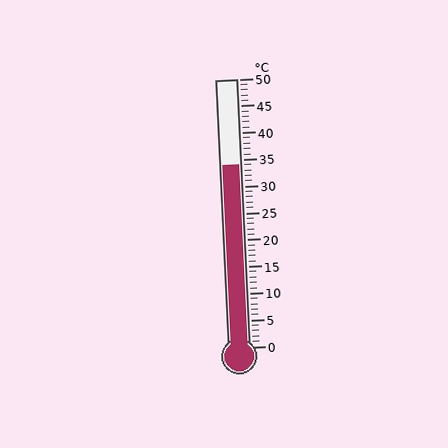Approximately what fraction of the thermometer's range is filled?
The thermometer is filled to approximately 70% of its range.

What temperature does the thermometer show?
The thermometer shows approximately 34°C.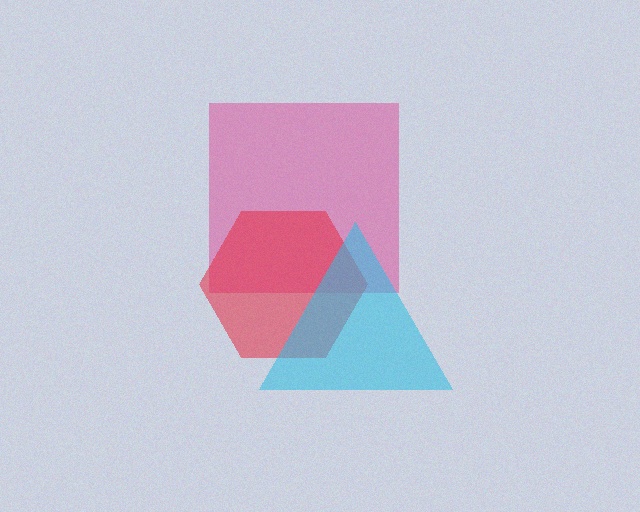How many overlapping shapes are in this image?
There are 3 overlapping shapes in the image.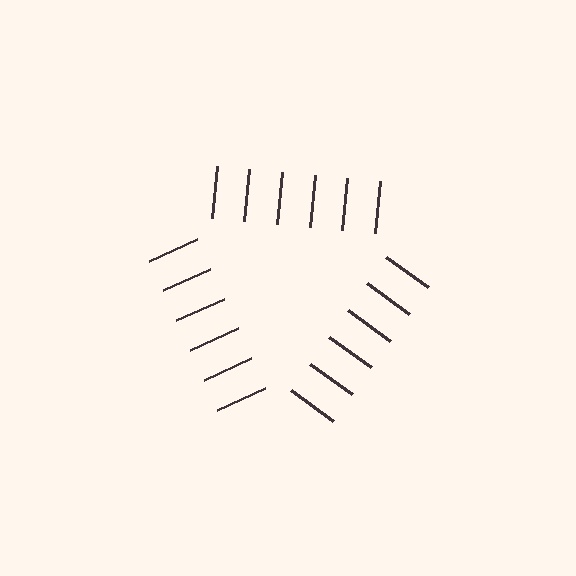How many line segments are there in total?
18 — 6 along each of the 3 edges.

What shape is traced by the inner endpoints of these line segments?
An illusory triangle — the line segments terminate on its edges but no continuous stroke is drawn.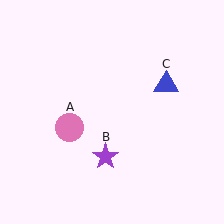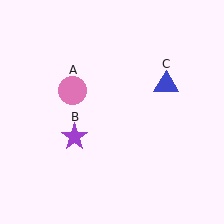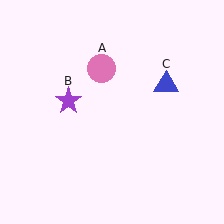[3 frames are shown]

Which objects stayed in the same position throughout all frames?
Blue triangle (object C) remained stationary.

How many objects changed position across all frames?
2 objects changed position: pink circle (object A), purple star (object B).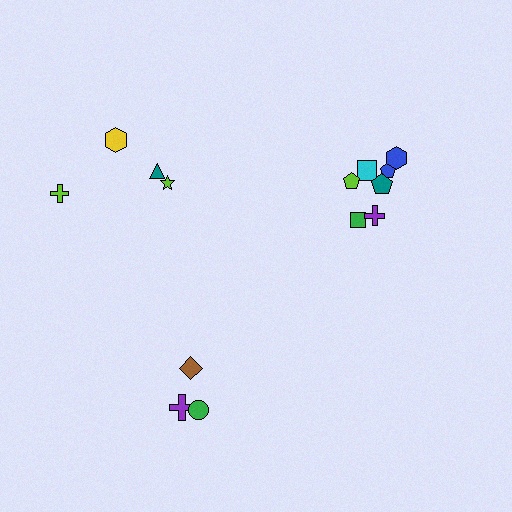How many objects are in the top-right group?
There are 7 objects.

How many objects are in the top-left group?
There are 4 objects.